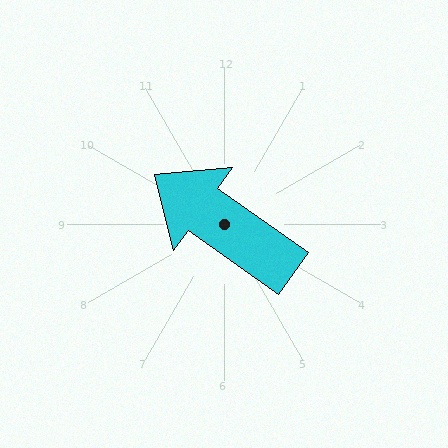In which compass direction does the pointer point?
Northwest.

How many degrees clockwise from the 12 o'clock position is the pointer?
Approximately 305 degrees.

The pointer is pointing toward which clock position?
Roughly 10 o'clock.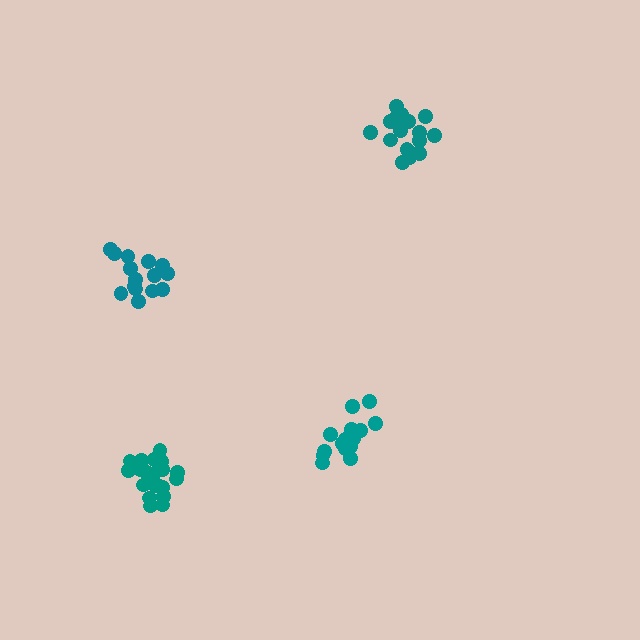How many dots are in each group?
Group 1: 15 dots, Group 2: 15 dots, Group 3: 17 dots, Group 4: 21 dots (68 total).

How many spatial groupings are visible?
There are 4 spatial groupings.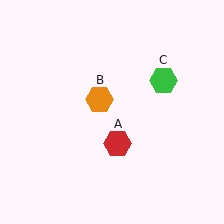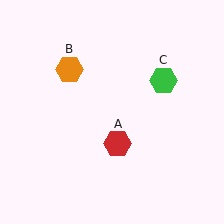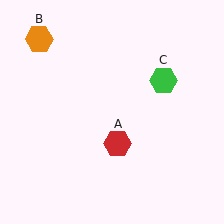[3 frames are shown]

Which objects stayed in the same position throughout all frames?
Red hexagon (object A) and green hexagon (object C) remained stationary.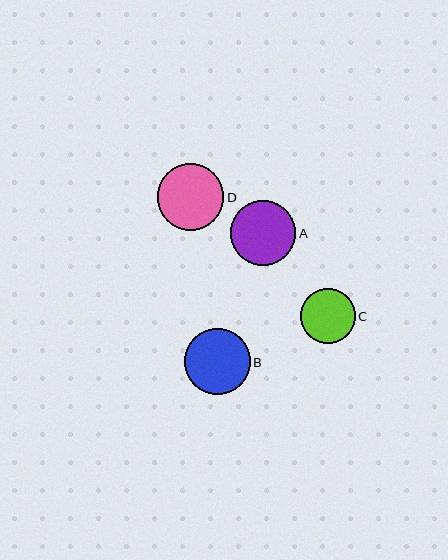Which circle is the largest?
Circle D is the largest with a size of approximately 67 pixels.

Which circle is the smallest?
Circle C is the smallest with a size of approximately 55 pixels.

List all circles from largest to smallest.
From largest to smallest: D, B, A, C.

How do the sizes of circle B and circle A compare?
Circle B and circle A are approximately the same size.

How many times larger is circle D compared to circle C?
Circle D is approximately 1.2 times the size of circle C.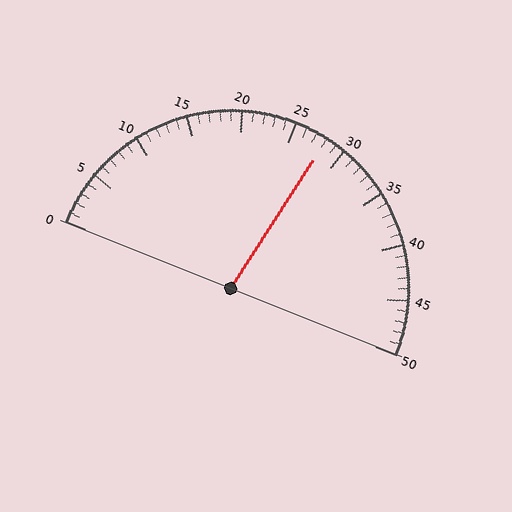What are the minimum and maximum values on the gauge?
The gauge ranges from 0 to 50.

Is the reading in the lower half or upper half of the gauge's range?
The reading is in the upper half of the range (0 to 50).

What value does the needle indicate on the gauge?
The needle indicates approximately 28.